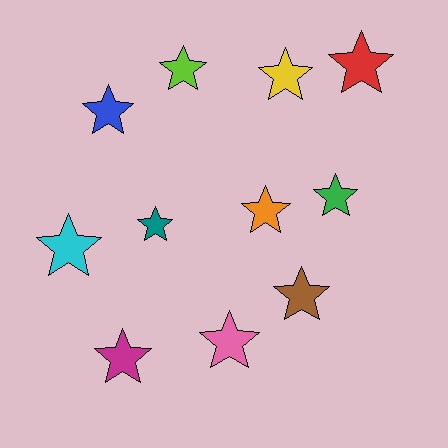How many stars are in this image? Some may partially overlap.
There are 11 stars.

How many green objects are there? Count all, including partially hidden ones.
There is 1 green object.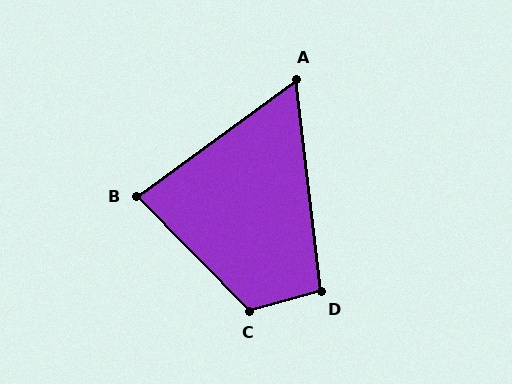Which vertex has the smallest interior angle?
A, at approximately 61 degrees.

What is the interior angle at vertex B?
Approximately 82 degrees (acute).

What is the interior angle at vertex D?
Approximately 98 degrees (obtuse).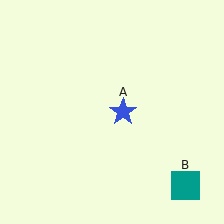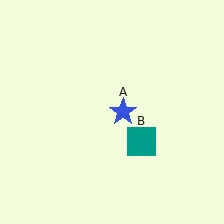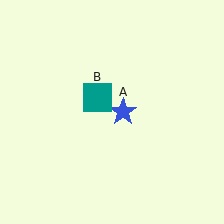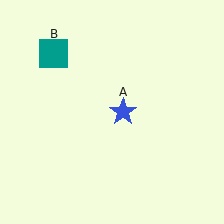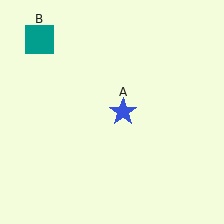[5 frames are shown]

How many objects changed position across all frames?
1 object changed position: teal square (object B).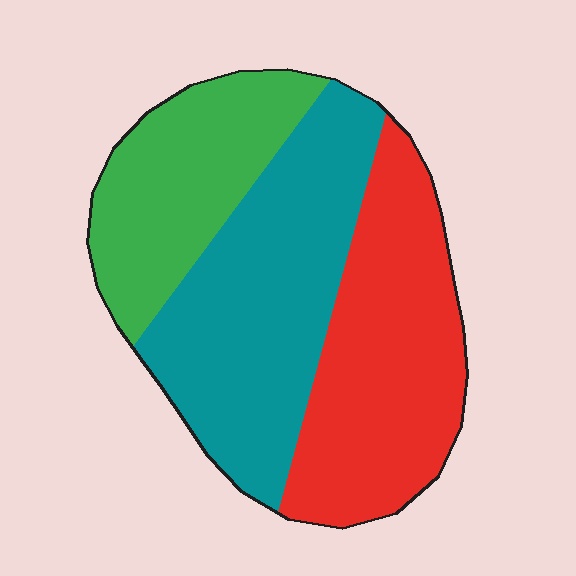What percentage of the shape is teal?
Teal covers 39% of the shape.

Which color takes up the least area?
Green, at roughly 25%.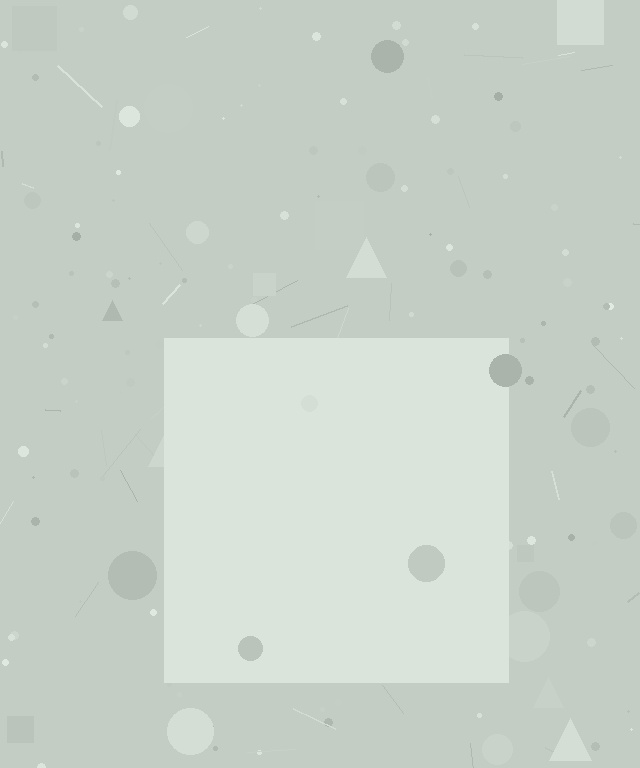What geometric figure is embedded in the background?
A square is embedded in the background.